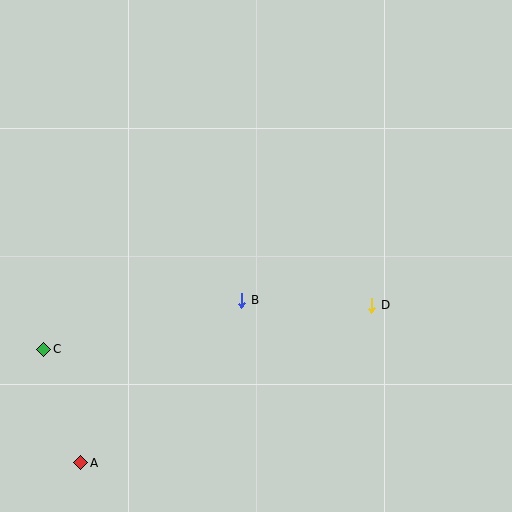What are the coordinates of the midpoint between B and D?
The midpoint between B and D is at (307, 303).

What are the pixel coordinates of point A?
Point A is at (81, 463).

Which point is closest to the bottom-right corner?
Point D is closest to the bottom-right corner.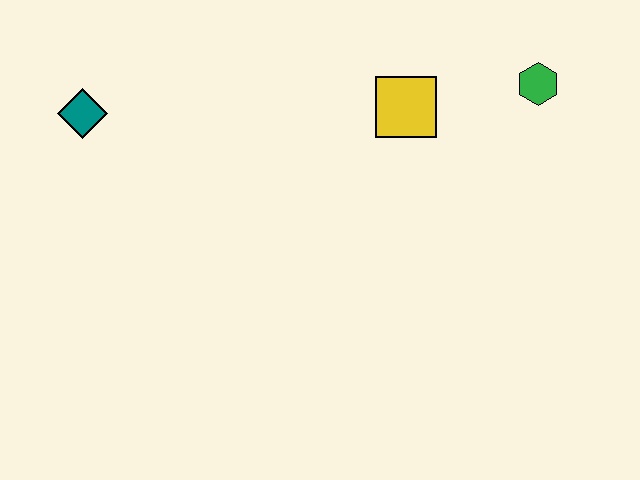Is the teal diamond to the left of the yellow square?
Yes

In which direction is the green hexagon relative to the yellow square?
The green hexagon is to the right of the yellow square.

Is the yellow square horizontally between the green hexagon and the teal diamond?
Yes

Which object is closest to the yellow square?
The green hexagon is closest to the yellow square.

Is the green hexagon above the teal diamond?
Yes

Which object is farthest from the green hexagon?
The teal diamond is farthest from the green hexagon.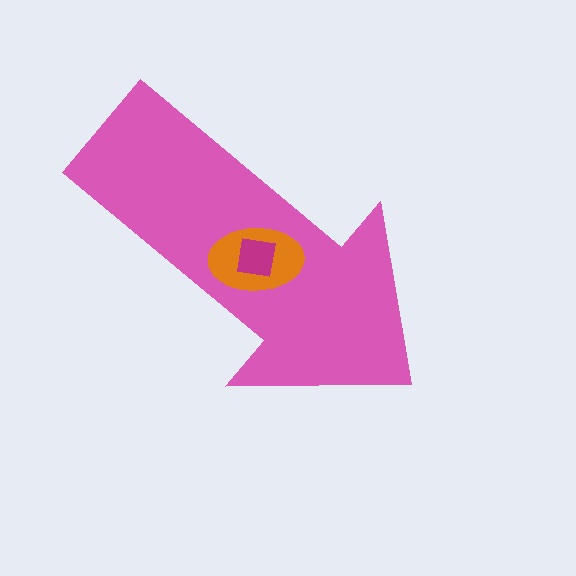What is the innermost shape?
The magenta square.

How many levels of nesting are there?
3.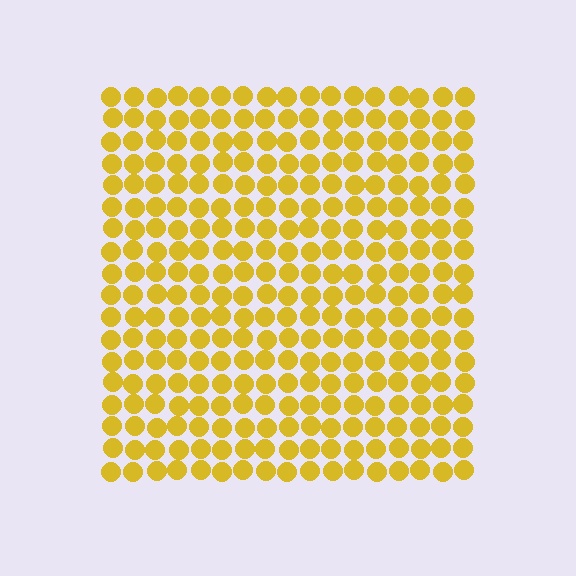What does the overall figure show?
The overall figure shows a square.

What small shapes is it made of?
It is made of small circles.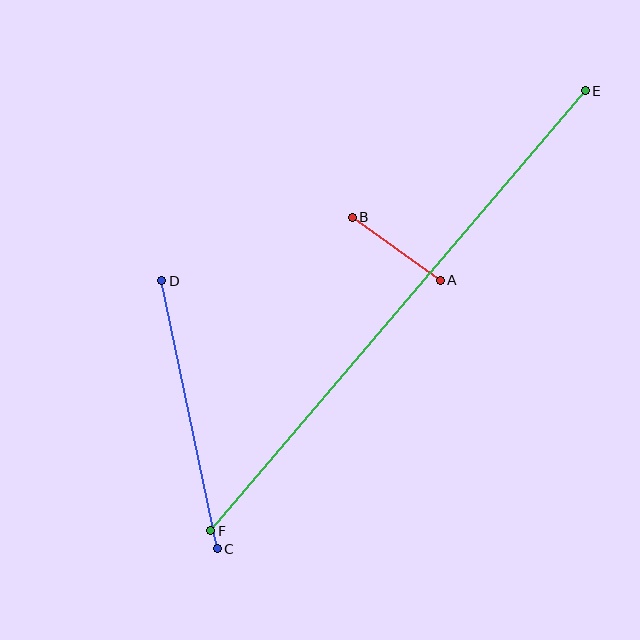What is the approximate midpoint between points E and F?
The midpoint is at approximately (398, 311) pixels.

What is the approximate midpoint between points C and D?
The midpoint is at approximately (189, 415) pixels.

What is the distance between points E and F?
The distance is approximately 578 pixels.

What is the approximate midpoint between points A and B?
The midpoint is at approximately (396, 249) pixels.